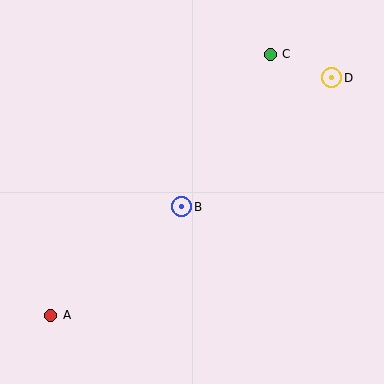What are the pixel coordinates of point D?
Point D is at (332, 78).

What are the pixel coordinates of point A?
Point A is at (51, 315).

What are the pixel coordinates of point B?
Point B is at (182, 207).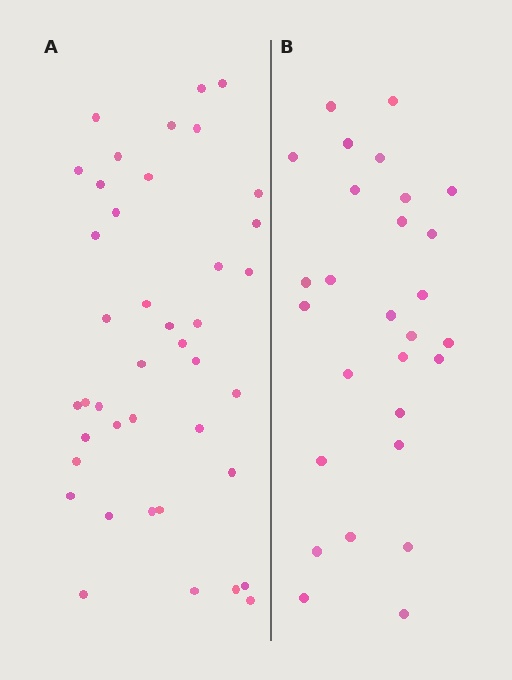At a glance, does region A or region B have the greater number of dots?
Region A (the left region) has more dots.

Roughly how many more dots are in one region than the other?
Region A has approximately 15 more dots than region B.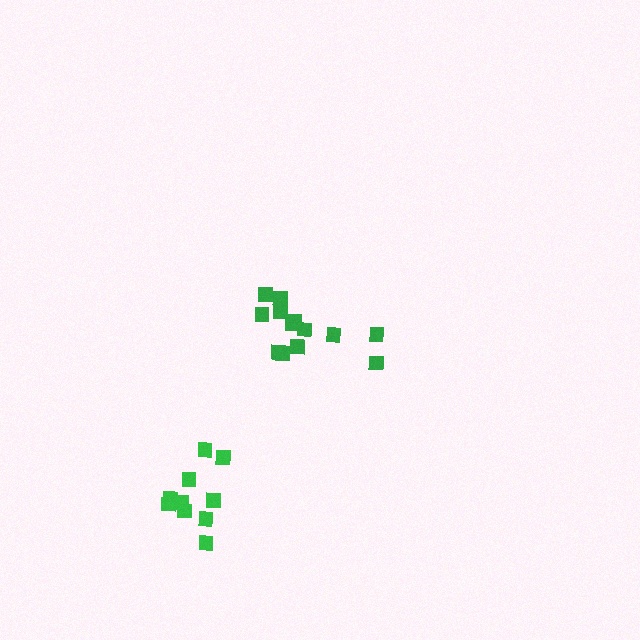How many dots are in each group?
Group 1: 10 dots, Group 2: 13 dots (23 total).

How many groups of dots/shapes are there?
There are 2 groups.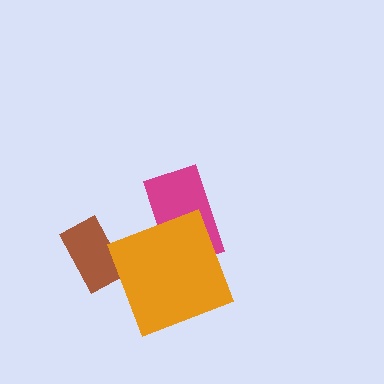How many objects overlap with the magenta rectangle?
1 object overlaps with the magenta rectangle.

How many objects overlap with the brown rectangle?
0 objects overlap with the brown rectangle.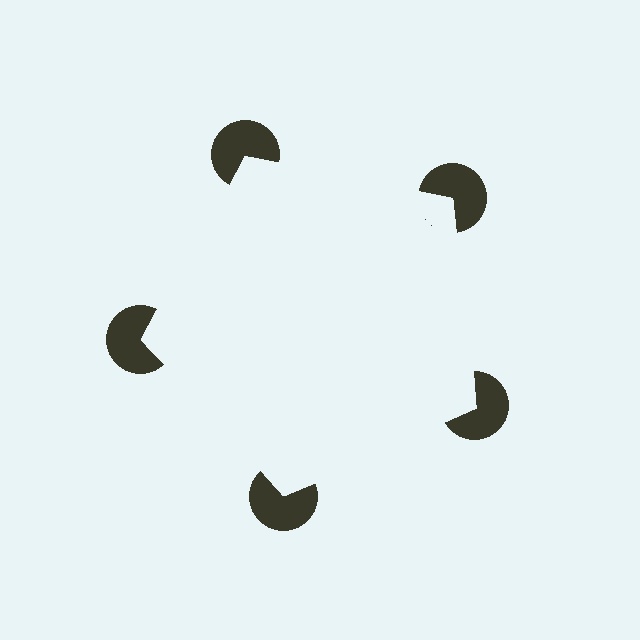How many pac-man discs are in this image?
There are 5 — one at each vertex of the illusory pentagon.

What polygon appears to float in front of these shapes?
An illusory pentagon — its edges are inferred from the aligned wedge cuts in the pac-man discs, not physically drawn.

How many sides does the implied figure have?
5 sides.